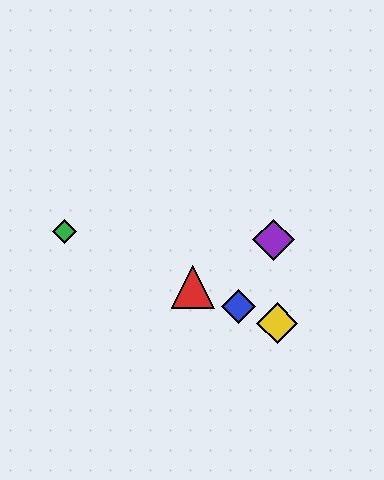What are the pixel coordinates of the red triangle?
The red triangle is at (193, 287).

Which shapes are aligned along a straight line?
The red triangle, the blue diamond, the green diamond, the yellow diamond are aligned along a straight line.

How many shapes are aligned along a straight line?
4 shapes (the red triangle, the blue diamond, the green diamond, the yellow diamond) are aligned along a straight line.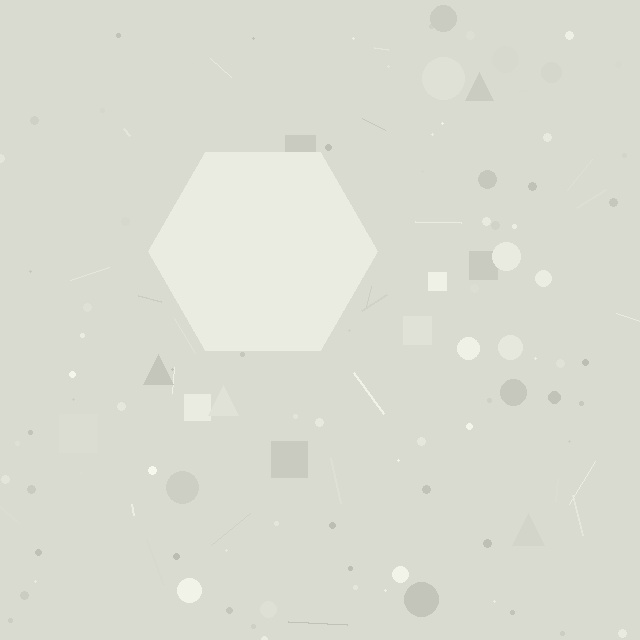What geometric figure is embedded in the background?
A hexagon is embedded in the background.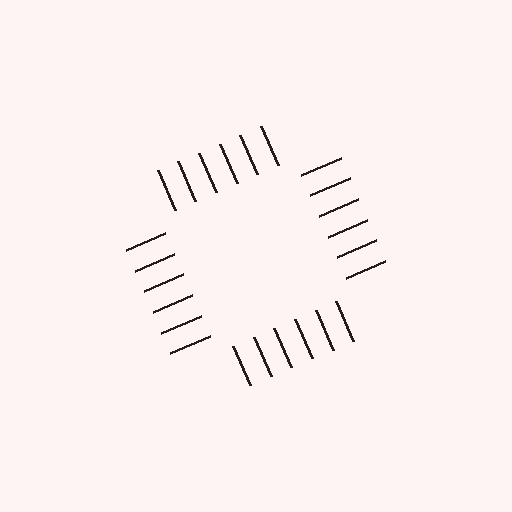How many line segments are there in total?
24 — 6 along each of the 4 edges.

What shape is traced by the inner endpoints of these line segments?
An illusory square — the line segments terminate on its edges but no continuous stroke is drawn.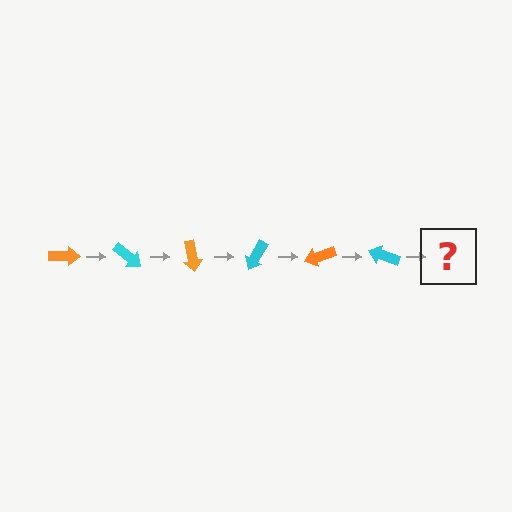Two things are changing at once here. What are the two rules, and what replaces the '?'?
The two rules are that it rotates 40 degrees each step and the color cycles through orange and cyan. The '?' should be an orange arrow, rotated 240 degrees from the start.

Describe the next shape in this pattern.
It should be an orange arrow, rotated 240 degrees from the start.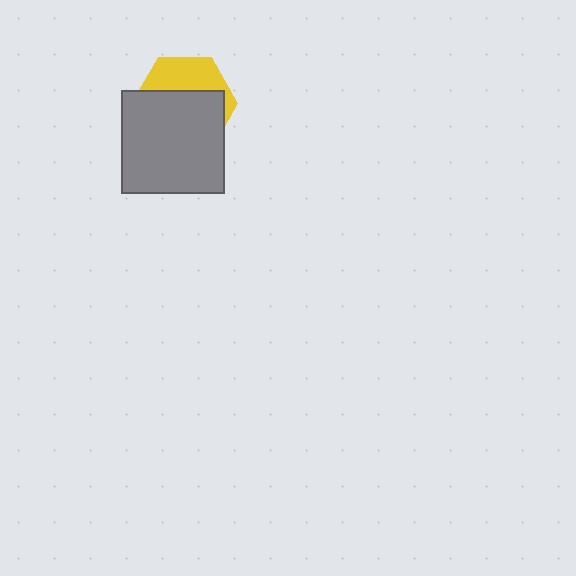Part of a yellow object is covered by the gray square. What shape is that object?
It is a hexagon.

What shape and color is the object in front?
The object in front is a gray square.